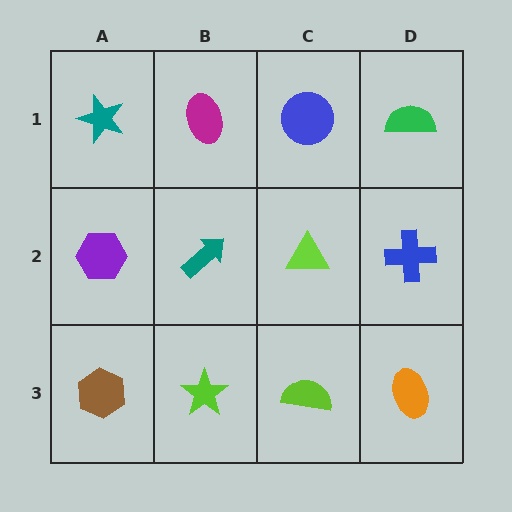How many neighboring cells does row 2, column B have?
4.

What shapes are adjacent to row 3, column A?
A purple hexagon (row 2, column A), a lime star (row 3, column B).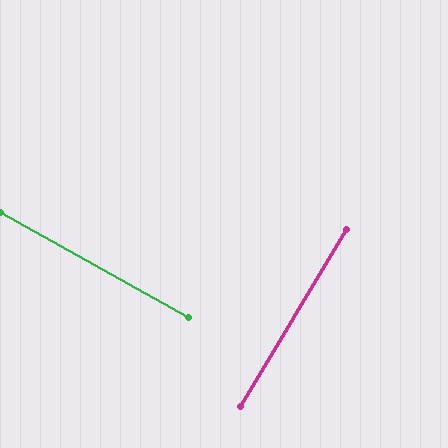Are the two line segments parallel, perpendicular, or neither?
Perpendicular — they meet at approximately 88°.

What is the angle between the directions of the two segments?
Approximately 88 degrees.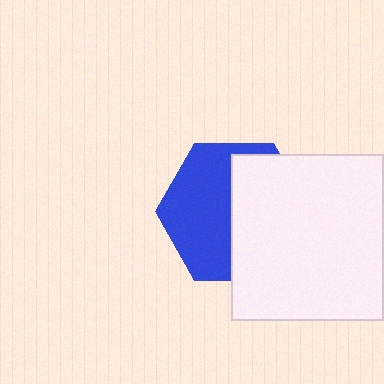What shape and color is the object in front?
The object in front is a white rectangle.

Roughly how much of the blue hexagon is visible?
About half of it is visible (roughly 50%).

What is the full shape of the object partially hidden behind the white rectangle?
The partially hidden object is a blue hexagon.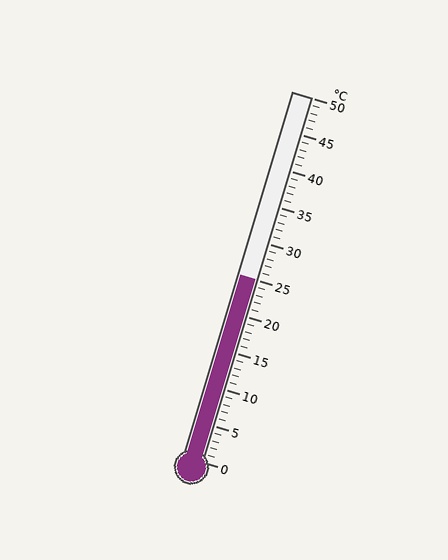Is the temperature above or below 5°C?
The temperature is above 5°C.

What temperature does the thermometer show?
The thermometer shows approximately 25°C.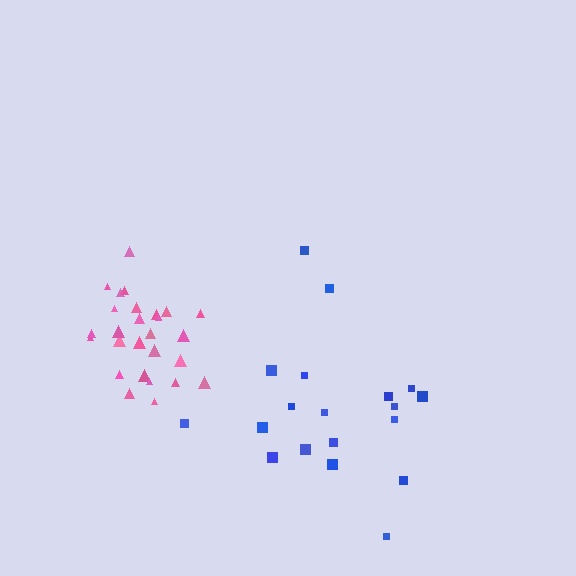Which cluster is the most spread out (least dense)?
Blue.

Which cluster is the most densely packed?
Pink.